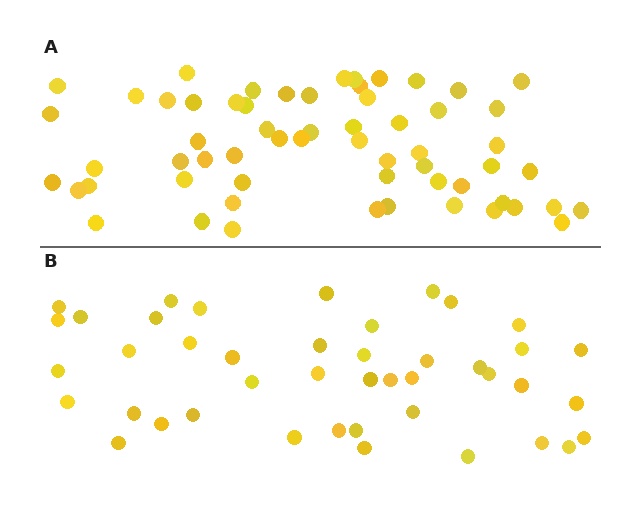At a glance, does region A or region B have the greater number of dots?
Region A (the top region) has more dots.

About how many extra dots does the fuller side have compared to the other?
Region A has approximately 15 more dots than region B.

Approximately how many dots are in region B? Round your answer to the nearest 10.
About 40 dots. (The exact count is 43, which rounds to 40.)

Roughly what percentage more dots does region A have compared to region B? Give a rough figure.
About 40% more.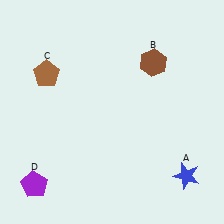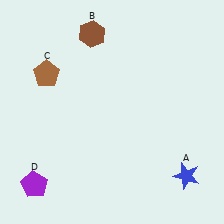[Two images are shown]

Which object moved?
The brown hexagon (B) moved left.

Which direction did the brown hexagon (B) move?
The brown hexagon (B) moved left.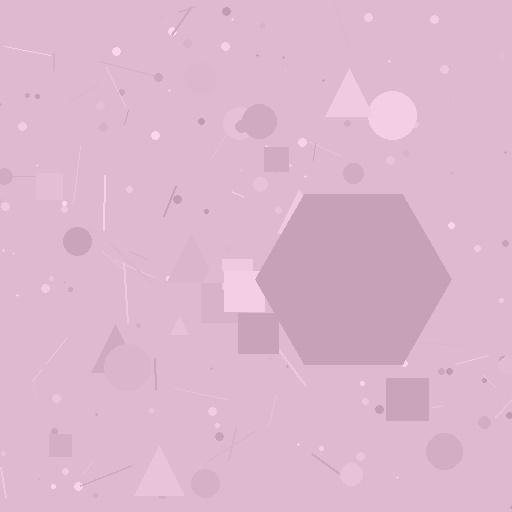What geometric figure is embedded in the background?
A hexagon is embedded in the background.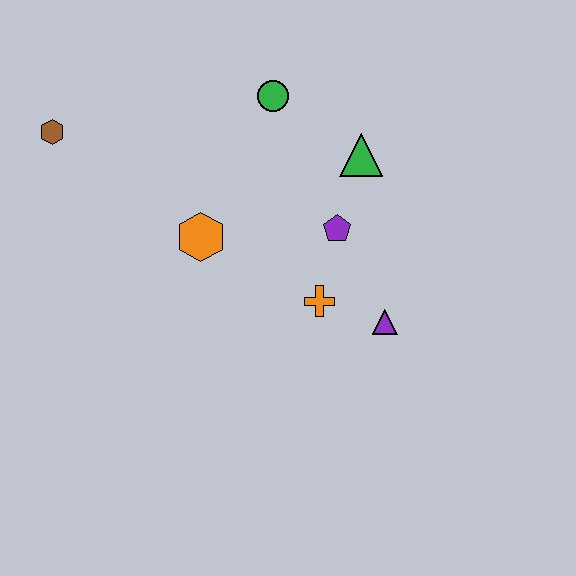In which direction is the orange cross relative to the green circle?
The orange cross is below the green circle.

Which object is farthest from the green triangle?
The brown hexagon is farthest from the green triangle.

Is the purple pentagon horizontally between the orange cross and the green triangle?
Yes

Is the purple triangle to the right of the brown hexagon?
Yes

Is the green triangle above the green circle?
No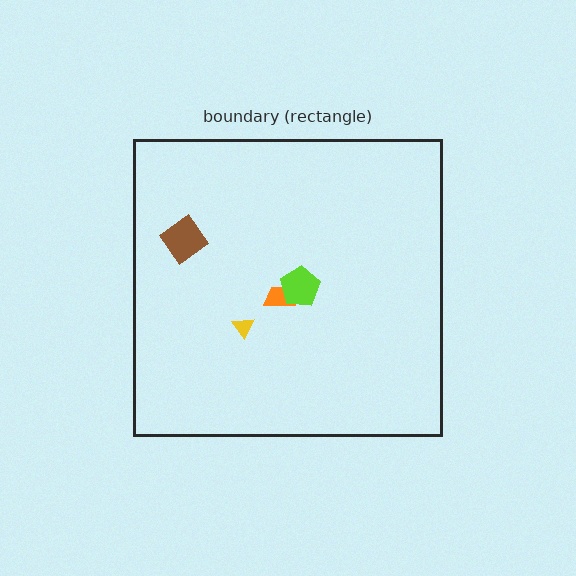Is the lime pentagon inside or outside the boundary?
Inside.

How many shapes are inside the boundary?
4 inside, 0 outside.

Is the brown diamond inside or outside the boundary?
Inside.